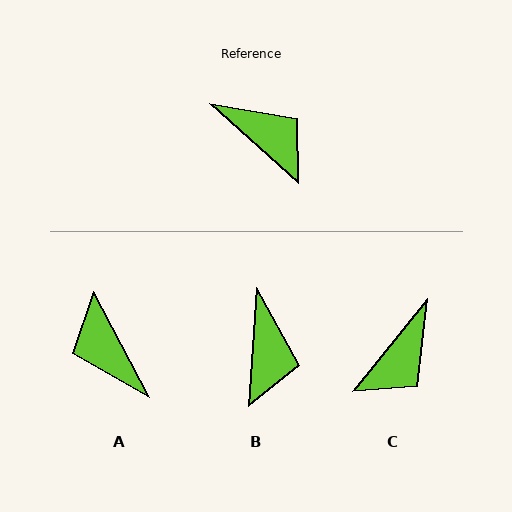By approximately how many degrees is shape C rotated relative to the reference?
Approximately 87 degrees clockwise.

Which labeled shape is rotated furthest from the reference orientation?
A, about 159 degrees away.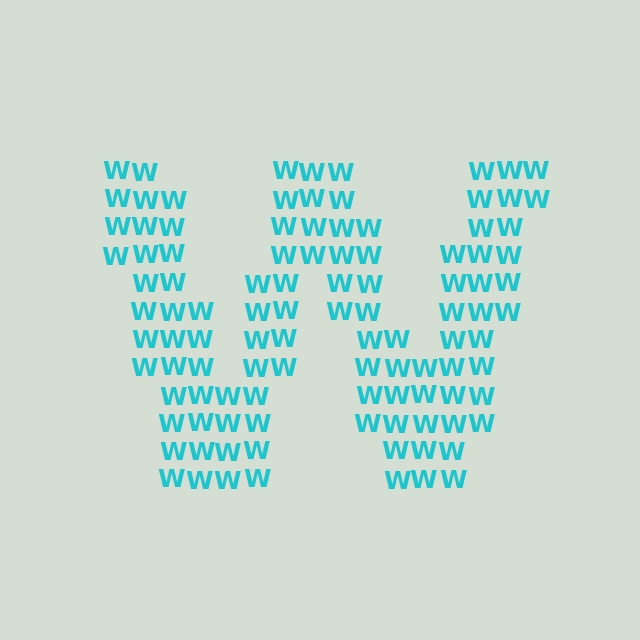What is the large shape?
The large shape is the letter W.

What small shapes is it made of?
It is made of small letter W's.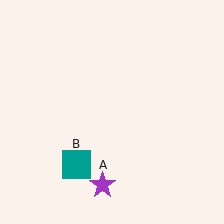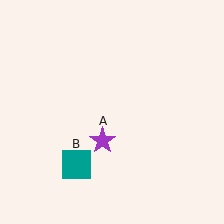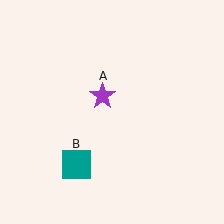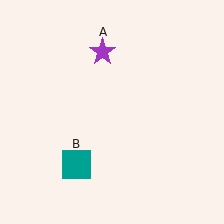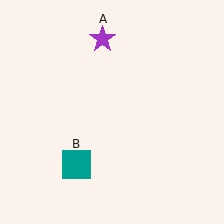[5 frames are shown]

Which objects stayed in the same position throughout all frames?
Teal square (object B) remained stationary.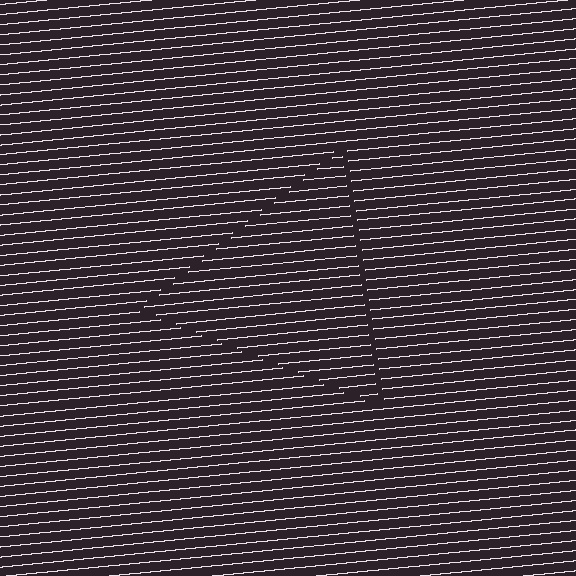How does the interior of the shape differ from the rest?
The interior of the shape contains the same grating, shifted by half a period — the contour is defined by the phase discontinuity where line-ends from the inner and outer gratings abut.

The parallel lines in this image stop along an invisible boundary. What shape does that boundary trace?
An illusory triangle. The interior of the shape contains the same grating, shifted by half a period — the contour is defined by the phase discontinuity where line-ends from the inner and outer gratings abut.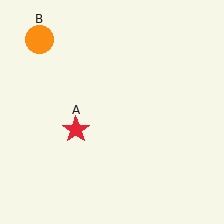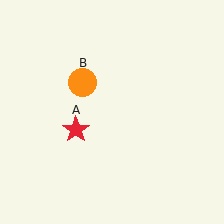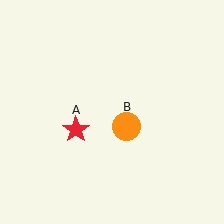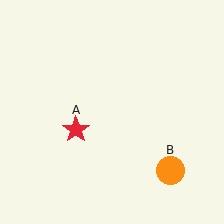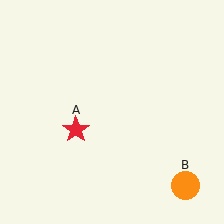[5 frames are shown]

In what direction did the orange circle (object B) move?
The orange circle (object B) moved down and to the right.